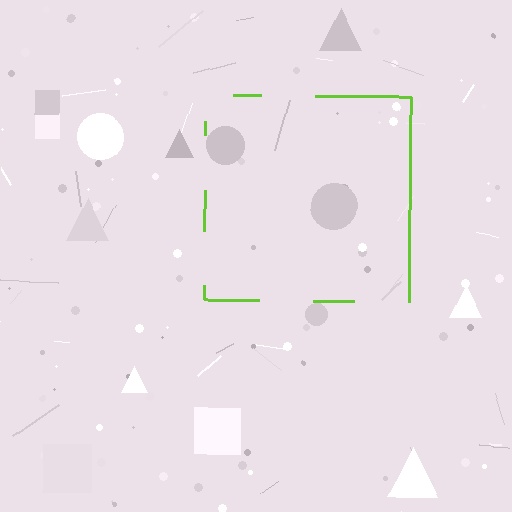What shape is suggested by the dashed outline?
The dashed outline suggests a square.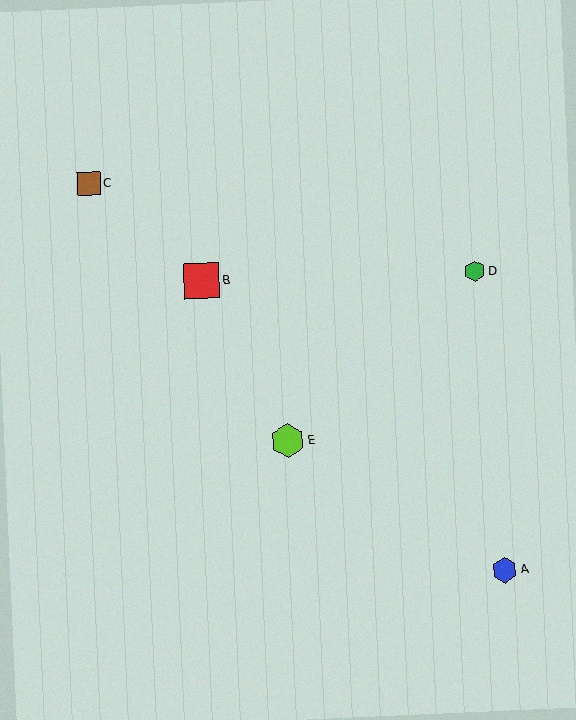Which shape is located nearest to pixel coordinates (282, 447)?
The lime hexagon (labeled E) at (288, 441) is nearest to that location.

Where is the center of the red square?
The center of the red square is at (202, 281).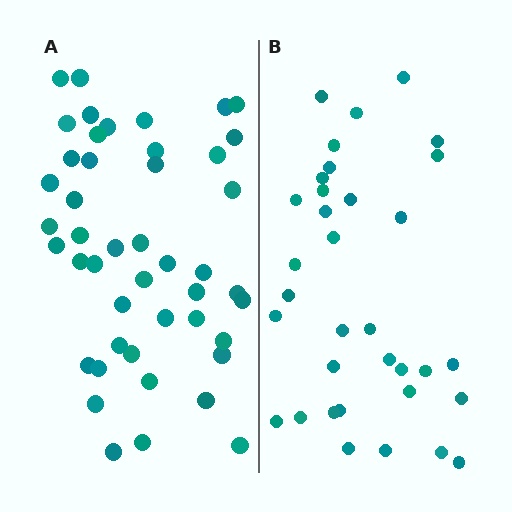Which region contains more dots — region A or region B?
Region A (the left region) has more dots.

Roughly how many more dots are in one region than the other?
Region A has roughly 12 or so more dots than region B.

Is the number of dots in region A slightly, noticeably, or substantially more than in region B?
Region A has noticeably more, but not dramatically so. The ratio is roughly 1.4 to 1.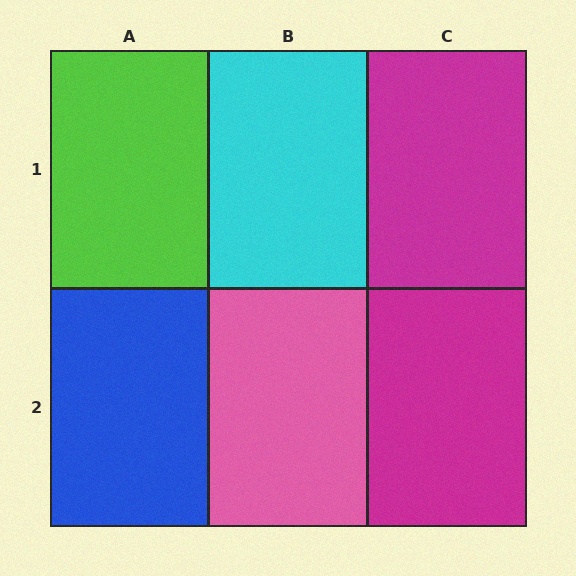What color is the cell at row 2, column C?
Magenta.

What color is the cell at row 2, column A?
Blue.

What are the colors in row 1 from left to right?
Lime, cyan, magenta.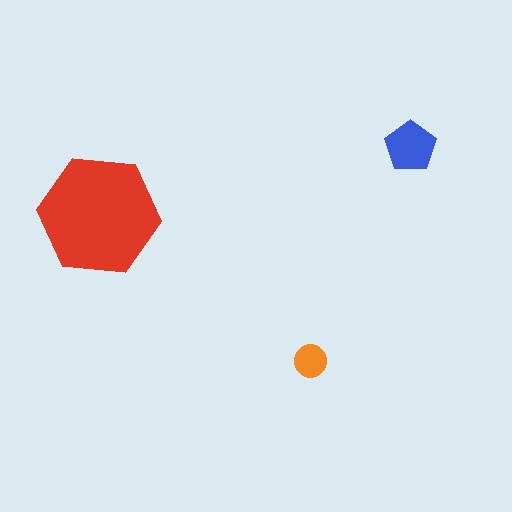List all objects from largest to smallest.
The red hexagon, the blue pentagon, the orange circle.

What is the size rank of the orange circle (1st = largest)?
3rd.